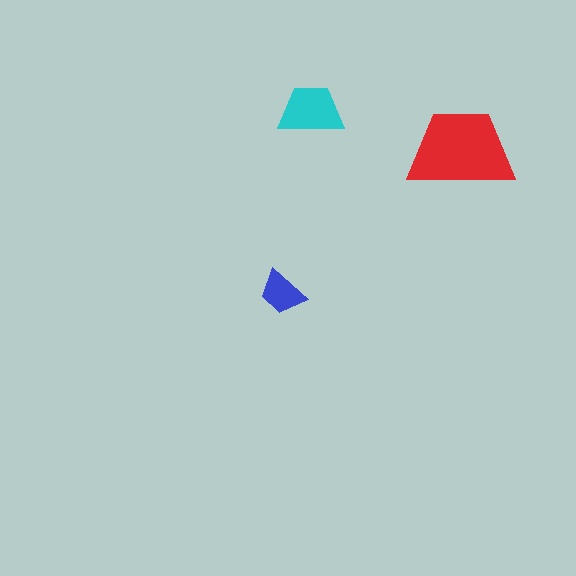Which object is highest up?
The cyan trapezoid is topmost.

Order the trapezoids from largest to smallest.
the red one, the cyan one, the blue one.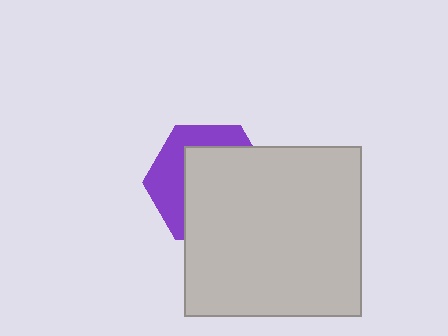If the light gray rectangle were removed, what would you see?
You would see the complete purple hexagon.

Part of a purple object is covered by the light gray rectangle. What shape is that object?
It is a hexagon.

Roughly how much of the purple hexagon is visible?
A small part of it is visible (roughly 36%).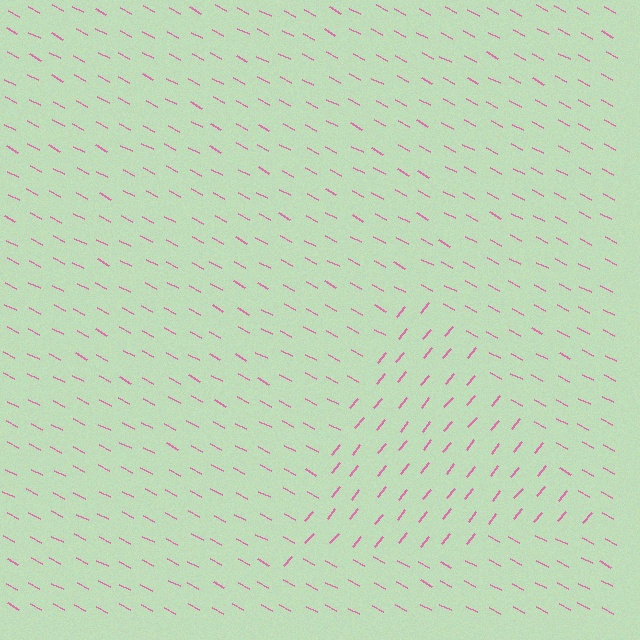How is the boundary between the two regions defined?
The boundary is defined purely by a change in line orientation (approximately 79 degrees difference). All lines are the same color and thickness.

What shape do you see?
I see a triangle.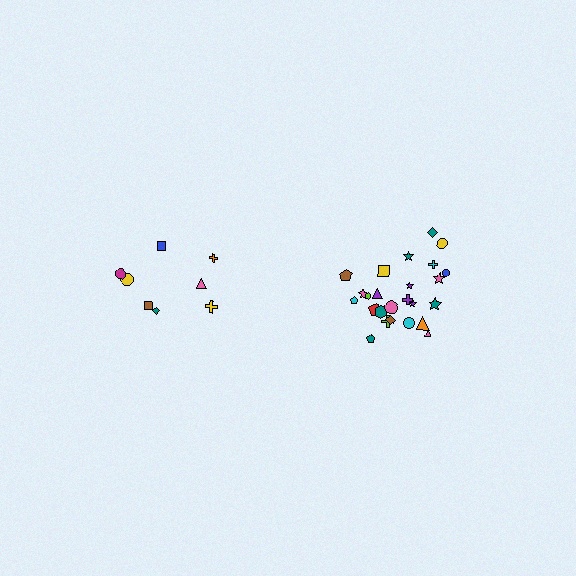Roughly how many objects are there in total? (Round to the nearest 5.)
Roughly 35 objects in total.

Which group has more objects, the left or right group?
The right group.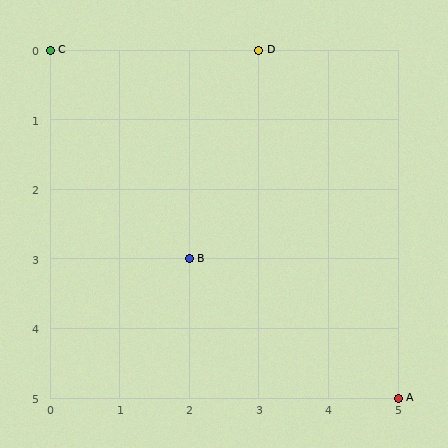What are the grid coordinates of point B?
Point B is at grid coordinates (2, 3).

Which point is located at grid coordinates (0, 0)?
Point C is at (0, 0).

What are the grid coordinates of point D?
Point D is at grid coordinates (3, 0).